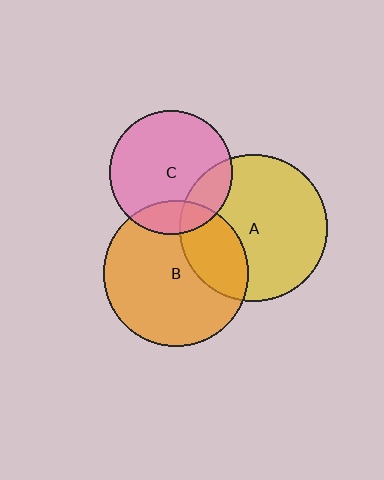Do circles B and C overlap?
Yes.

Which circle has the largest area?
Circle A (yellow).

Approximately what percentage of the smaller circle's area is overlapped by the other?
Approximately 15%.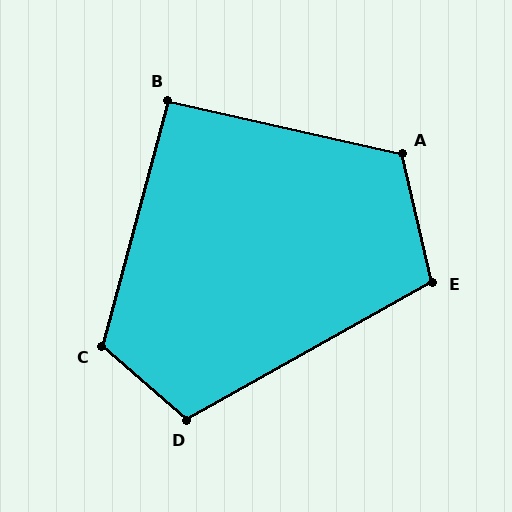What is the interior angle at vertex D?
Approximately 109 degrees (obtuse).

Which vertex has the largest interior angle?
C, at approximately 116 degrees.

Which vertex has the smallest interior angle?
B, at approximately 92 degrees.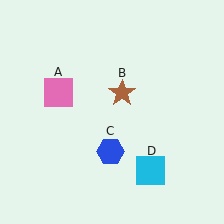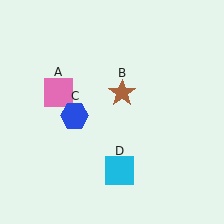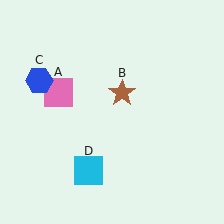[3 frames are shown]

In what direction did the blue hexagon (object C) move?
The blue hexagon (object C) moved up and to the left.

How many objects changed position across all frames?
2 objects changed position: blue hexagon (object C), cyan square (object D).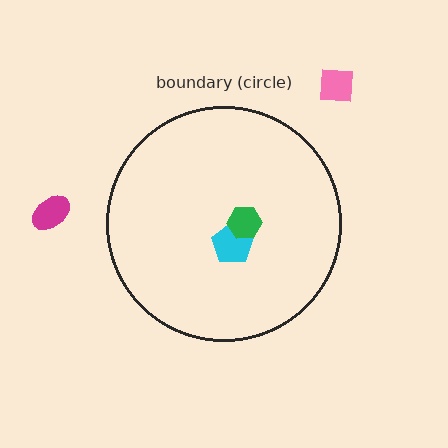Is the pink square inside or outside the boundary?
Outside.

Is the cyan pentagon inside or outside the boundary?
Inside.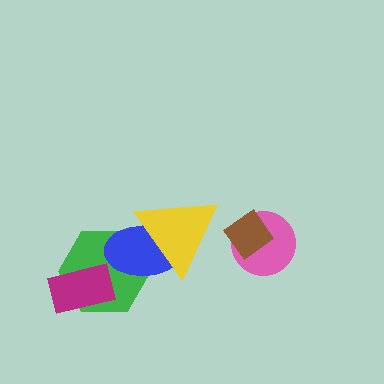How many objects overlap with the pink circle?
1 object overlaps with the pink circle.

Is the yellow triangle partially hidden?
No, no other shape covers it.